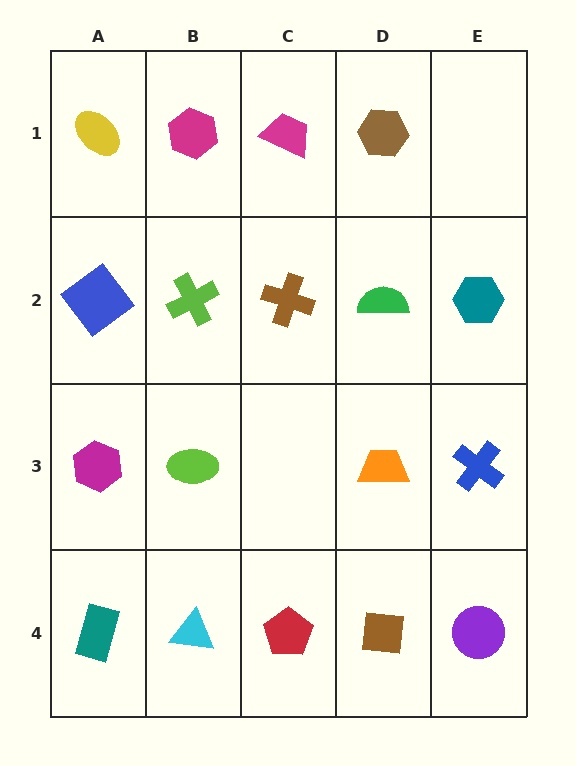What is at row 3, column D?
An orange trapezoid.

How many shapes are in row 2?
5 shapes.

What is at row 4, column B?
A cyan triangle.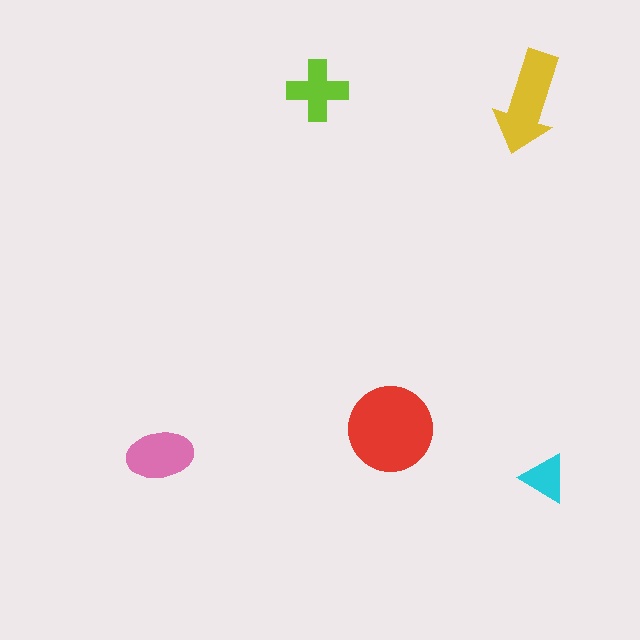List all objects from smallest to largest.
The cyan triangle, the lime cross, the pink ellipse, the yellow arrow, the red circle.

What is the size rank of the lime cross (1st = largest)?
4th.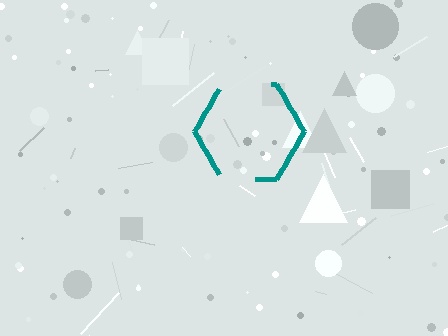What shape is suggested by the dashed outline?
The dashed outline suggests a hexagon.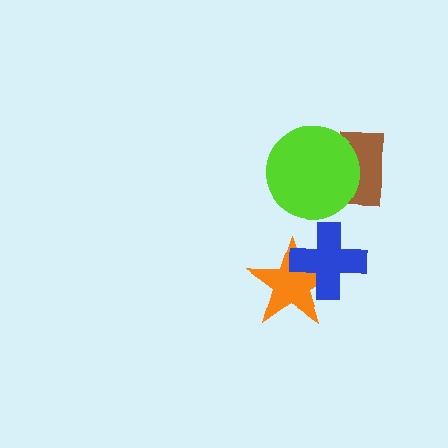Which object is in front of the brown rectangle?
The lime circle is in front of the brown rectangle.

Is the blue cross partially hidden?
No, no other shape covers it.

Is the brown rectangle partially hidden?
Yes, it is partially covered by another shape.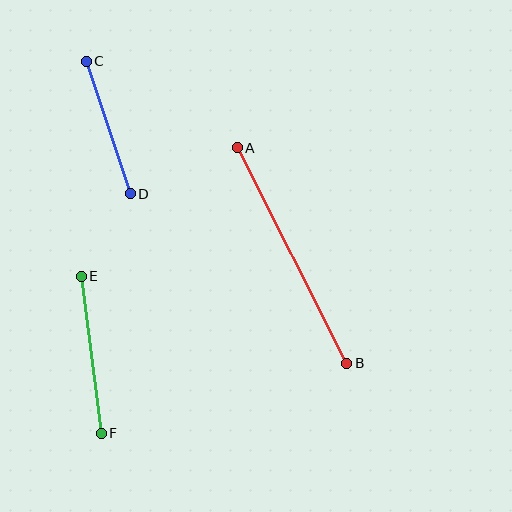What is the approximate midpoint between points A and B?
The midpoint is at approximately (292, 255) pixels.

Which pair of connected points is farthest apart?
Points A and B are farthest apart.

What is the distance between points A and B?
The distance is approximately 242 pixels.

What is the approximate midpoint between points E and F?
The midpoint is at approximately (91, 355) pixels.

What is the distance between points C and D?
The distance is approximately 139 pixels.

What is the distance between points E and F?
The distance is approximately 158 pixels.